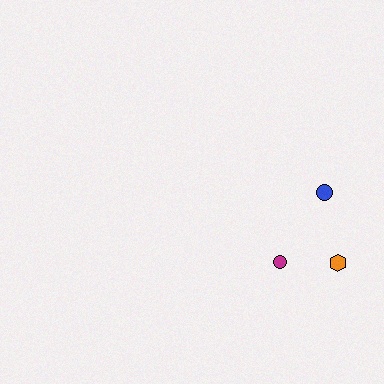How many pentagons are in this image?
There are no pentagons.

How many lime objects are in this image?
There are no lime objects.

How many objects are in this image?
There are 3 objects.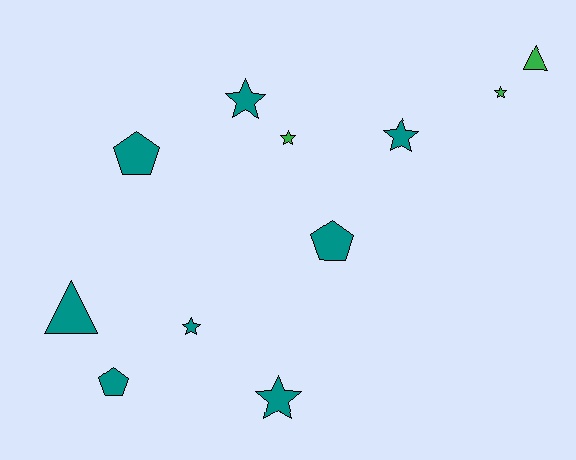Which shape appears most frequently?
Star, with 6 objects.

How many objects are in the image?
There are 11 objects.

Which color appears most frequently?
Teal, with 8 objects.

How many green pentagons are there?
There are no green pentagons.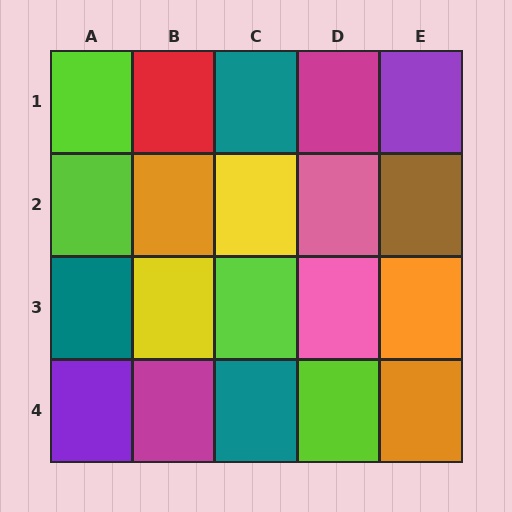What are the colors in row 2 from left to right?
Lime, orange, yellow, pink, brown.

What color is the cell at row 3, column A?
Teal.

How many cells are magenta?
2 cells are magenta.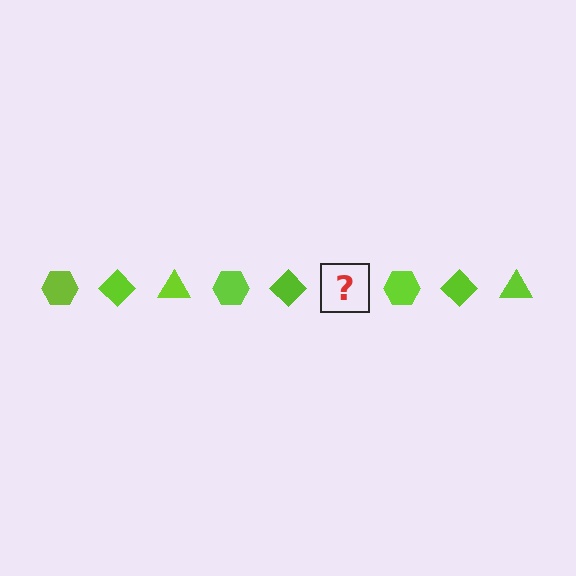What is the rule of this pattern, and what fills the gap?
The rule is that the pattern cycles through hexagon, diamond, triangle shapes in lime. The gap should be filled with a lime triangle.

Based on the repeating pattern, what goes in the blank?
The blank should be a lime triangle.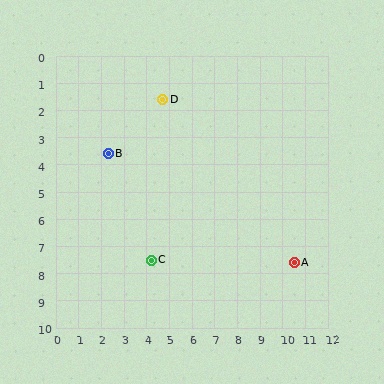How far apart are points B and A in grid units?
Points B and A are about 9.1 grid units apart.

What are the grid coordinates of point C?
Point C is at approximately (4.2, 7.5).